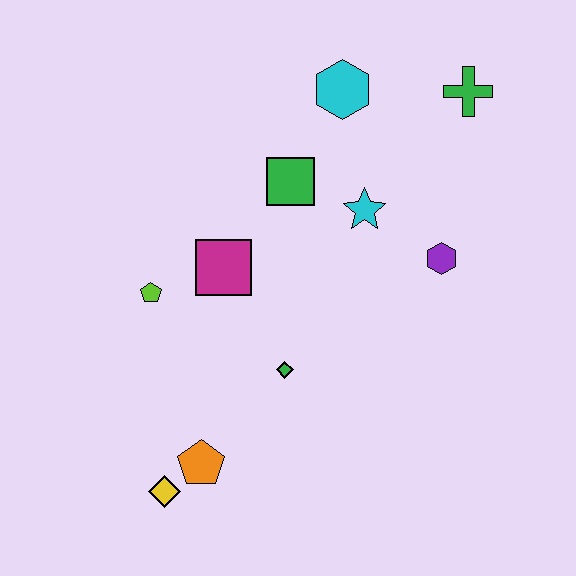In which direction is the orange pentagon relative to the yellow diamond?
The orange pentagon is to the right of the yellow diamond.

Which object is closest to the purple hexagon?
The cyan star is closest to the purple hexagon.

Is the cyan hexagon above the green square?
Yes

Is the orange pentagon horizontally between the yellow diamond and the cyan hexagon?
Yes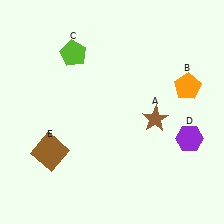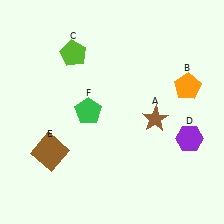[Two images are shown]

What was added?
A green pentagon (F) was added in Image 2.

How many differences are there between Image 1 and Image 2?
There is 1 difference between the two images.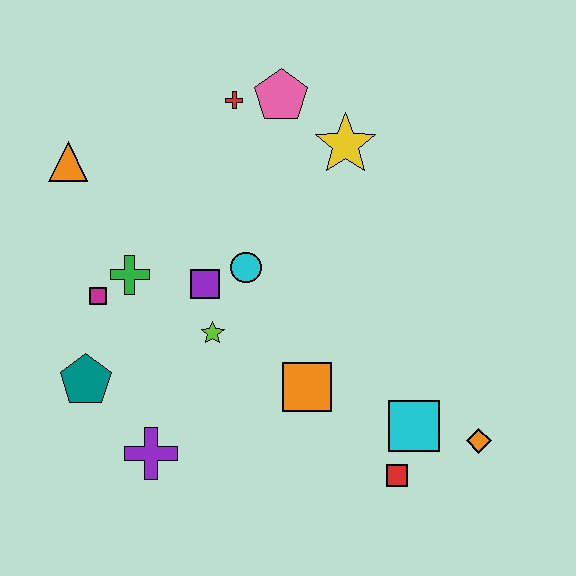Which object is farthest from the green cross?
The orange diamond is farthest from the green cross.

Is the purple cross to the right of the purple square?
No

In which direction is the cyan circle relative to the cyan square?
The cyan circle is to the left of the cyan square.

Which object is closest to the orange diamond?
The cyan square is closest to the orange diamond.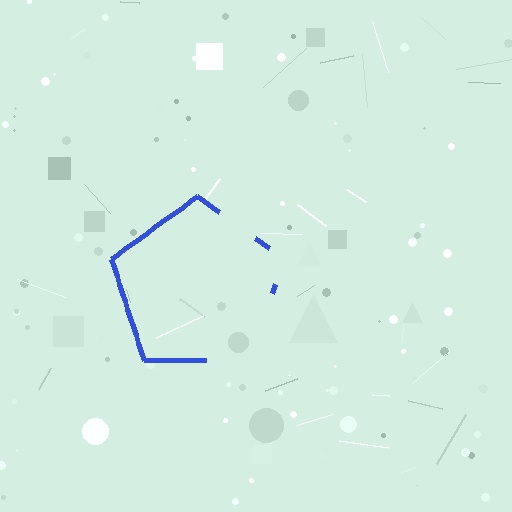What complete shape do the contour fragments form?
The contour fragments form a pentagon.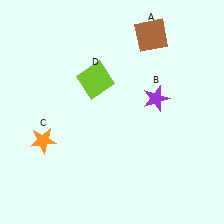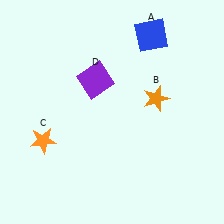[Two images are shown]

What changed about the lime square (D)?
In Image 1, D is lime. In Image 2, it changed to purple.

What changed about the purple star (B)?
In Image 1, B is purple. In Image 2, it changed to orange.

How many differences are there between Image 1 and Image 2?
There are 3 differences between the two images.